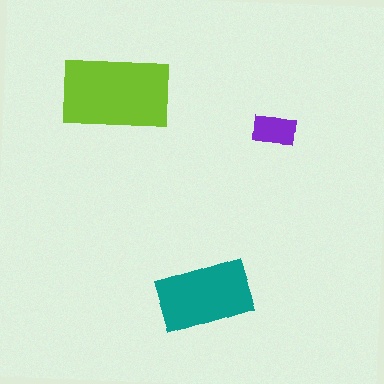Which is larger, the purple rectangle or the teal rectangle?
The teal one.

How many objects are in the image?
There are 3 objects in the image.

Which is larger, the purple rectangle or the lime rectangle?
The lime one.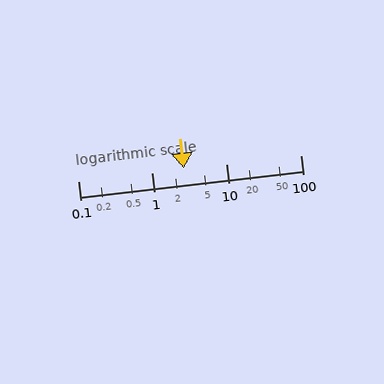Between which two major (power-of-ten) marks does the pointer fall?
The pointer is between 1 and 10.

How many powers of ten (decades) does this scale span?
The scale spans 3 decades, from 0.1 to 100.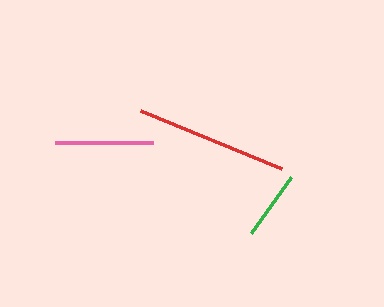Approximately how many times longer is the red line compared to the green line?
The red line is approximately 2.2 times the length of the green line.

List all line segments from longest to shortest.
From longest to shortest: red, pink, green.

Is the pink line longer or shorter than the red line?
The red line is longer than the pink line.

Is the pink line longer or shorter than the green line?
The pink line is longer than the green line.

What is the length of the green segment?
The green segment is approximately 69 pixels long.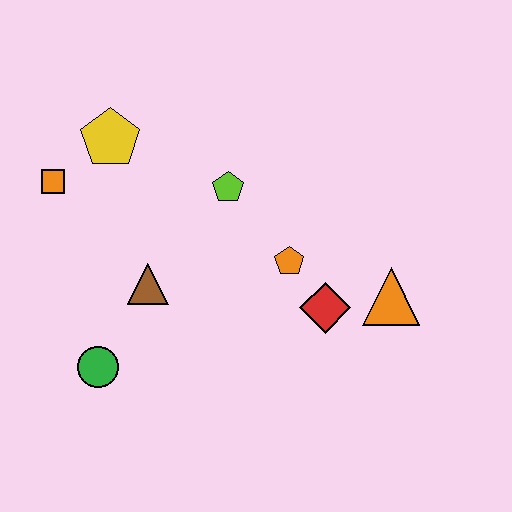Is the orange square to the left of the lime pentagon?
Yes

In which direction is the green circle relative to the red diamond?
The green circle is to the left of the red diamond.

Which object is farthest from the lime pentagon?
The green circle is farthest from the lime pentagon.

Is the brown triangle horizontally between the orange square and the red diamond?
Yes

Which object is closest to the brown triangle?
The green circle is closest to the brown triangle.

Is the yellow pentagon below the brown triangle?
No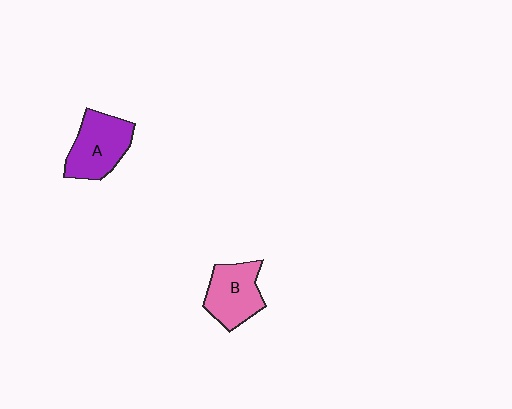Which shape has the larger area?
Shape A (purple).